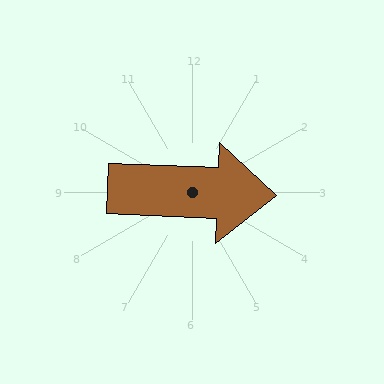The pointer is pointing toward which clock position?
Roughly 3 o'clock.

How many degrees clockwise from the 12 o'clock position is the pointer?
Approximately 92 degrees.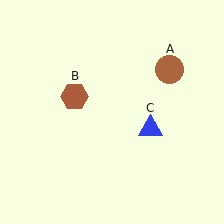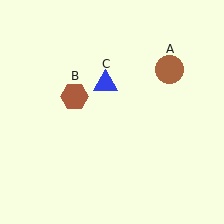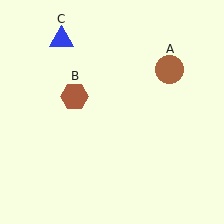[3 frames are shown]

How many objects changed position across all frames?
1 object changed position: blue triangle (object C).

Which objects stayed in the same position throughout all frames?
Brown circle (object A) and brown hexagon (object B) remained stationary.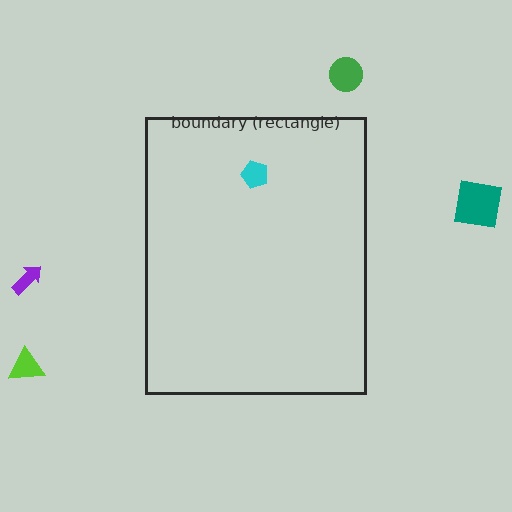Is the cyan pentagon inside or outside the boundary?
Inside.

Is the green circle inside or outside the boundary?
Outside.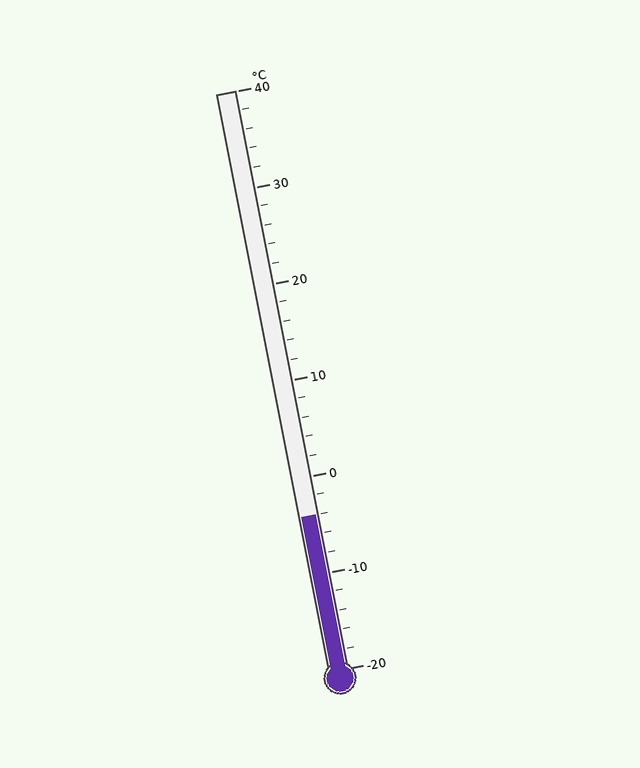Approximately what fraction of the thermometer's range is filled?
The thermometer is filled to approximately 25% of its range.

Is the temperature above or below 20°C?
The temperature is below 20°C.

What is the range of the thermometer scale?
The thermometer scale ranges from -20°C to 40°C.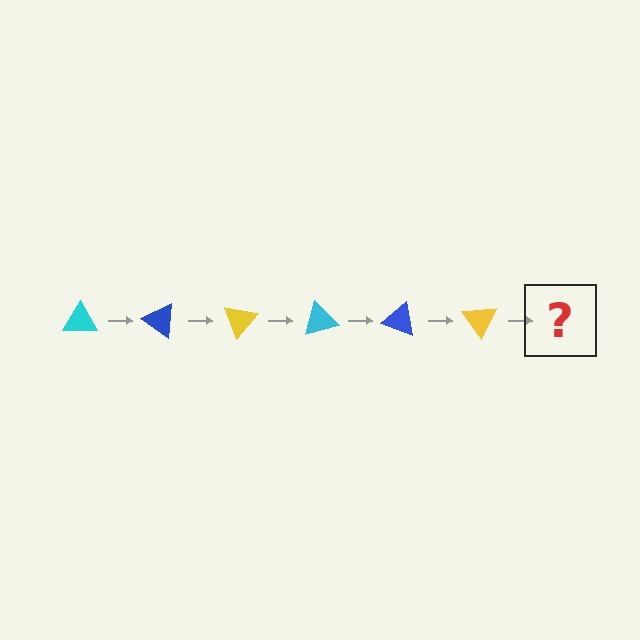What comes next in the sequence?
The next element should be a cyan triangle, rotated 210 degrees from the start.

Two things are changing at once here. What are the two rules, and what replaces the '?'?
The two rules are that it rotates 35 degrees each step and the color cycles through cyan, blue, and yellow. The '?' should be a cyan triangle, rotated 210 degrees from the start.